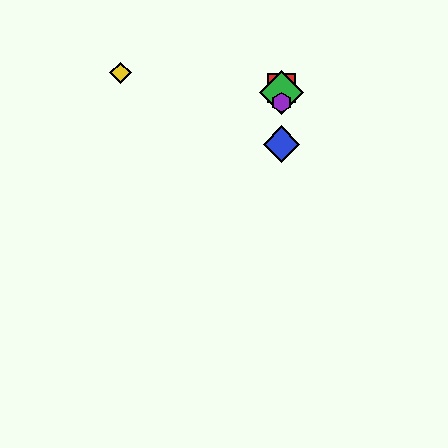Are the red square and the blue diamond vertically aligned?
Yes, both are at x≈281.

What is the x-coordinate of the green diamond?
The green diamond is at x≈281.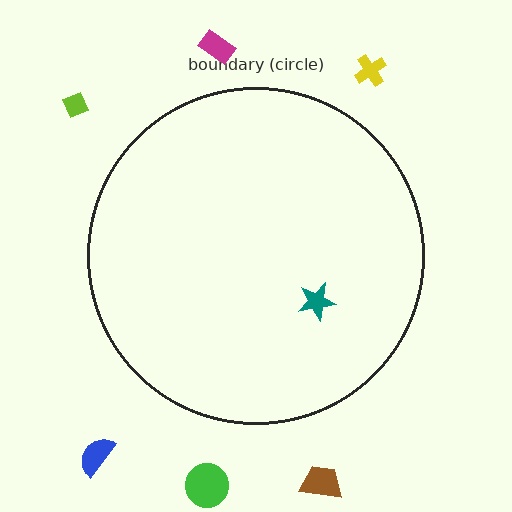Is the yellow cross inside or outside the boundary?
Outside.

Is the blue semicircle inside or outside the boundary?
Outside.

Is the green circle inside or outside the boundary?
Outside.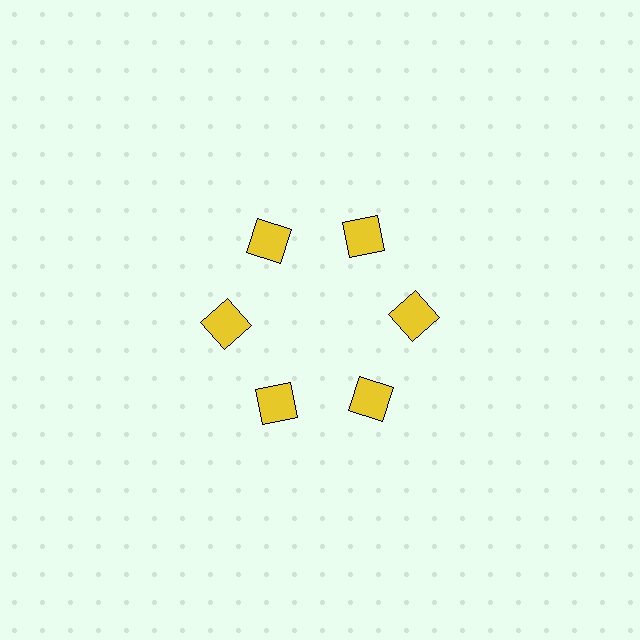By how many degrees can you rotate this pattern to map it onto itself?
The pattern maps onto itself every 60 degrees of rotation.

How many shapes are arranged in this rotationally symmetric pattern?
There are 6 shapes, arranged in 6 groups of 1.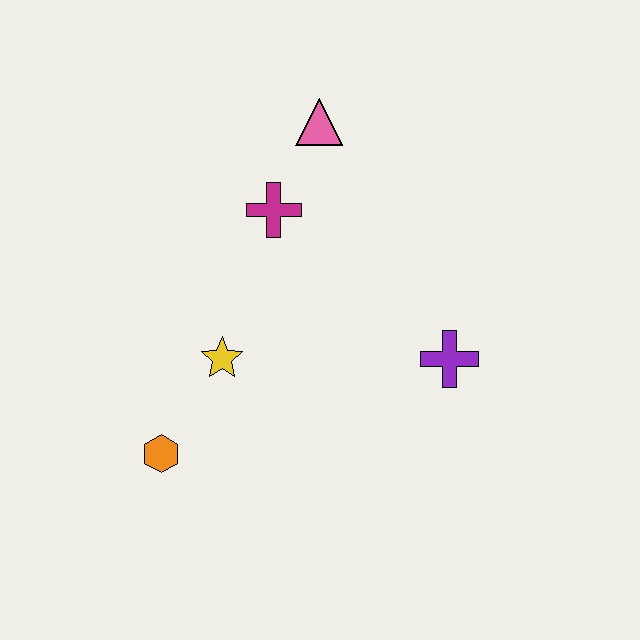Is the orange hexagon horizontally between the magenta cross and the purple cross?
No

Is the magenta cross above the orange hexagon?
Yes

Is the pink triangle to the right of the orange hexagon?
Yes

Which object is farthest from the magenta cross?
The orange hexagon is farthest from the magenta cross.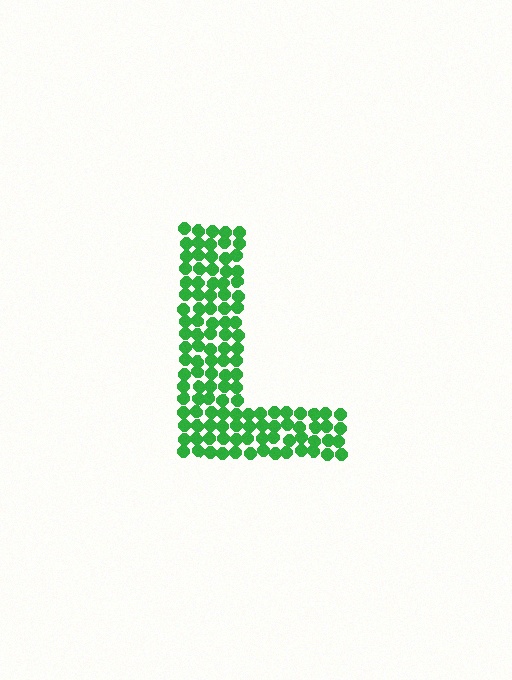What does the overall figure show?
The overall figure shows the letter L.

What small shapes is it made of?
It is made of small circles.